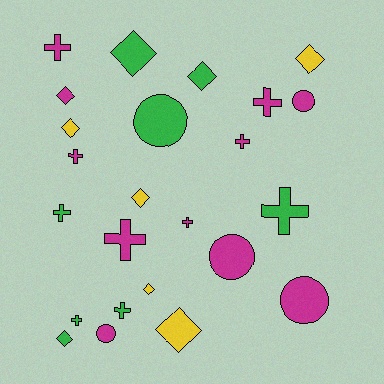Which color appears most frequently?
Magenta, with 11 objects.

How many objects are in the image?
There are 24 objects.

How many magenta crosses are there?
There are 6 magenta crosses.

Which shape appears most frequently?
Cross, with 10 objects.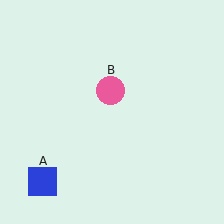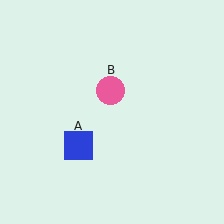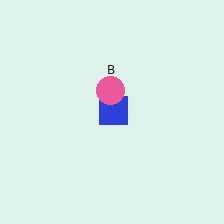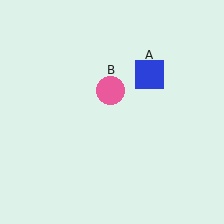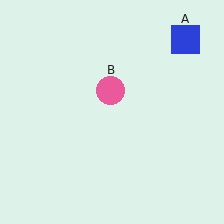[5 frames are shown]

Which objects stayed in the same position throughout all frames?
Pink circle (object B) remained stationary.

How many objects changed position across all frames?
1 object changed position: blue square (object A).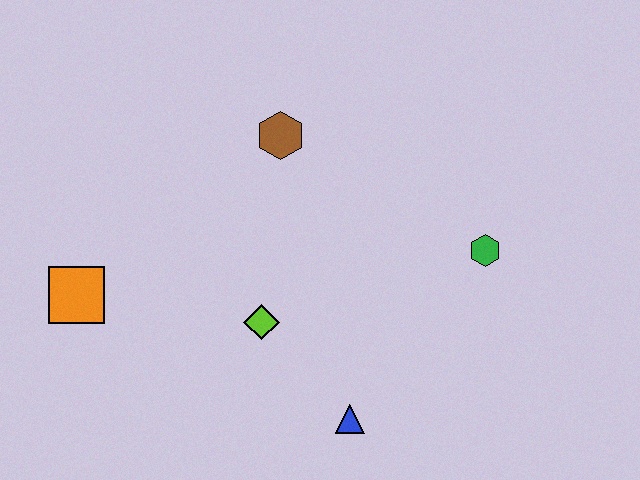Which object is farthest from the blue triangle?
The orange square is farthest from the blue triangle.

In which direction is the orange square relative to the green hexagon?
The orange square is to the left of the green hexagon.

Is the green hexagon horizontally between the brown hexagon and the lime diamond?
No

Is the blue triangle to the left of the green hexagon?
Yes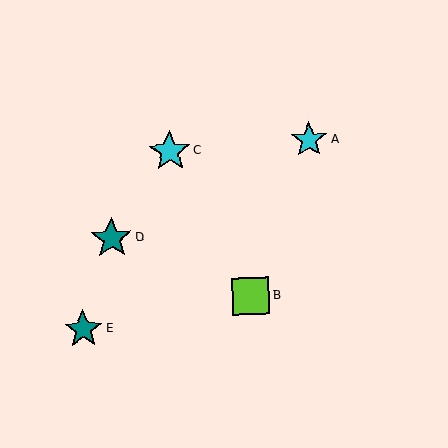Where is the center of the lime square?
The center of the lime square is at (251, 296).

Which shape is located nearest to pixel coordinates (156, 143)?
The cyan star (labeled C) at (170, 151) is nearest to that location.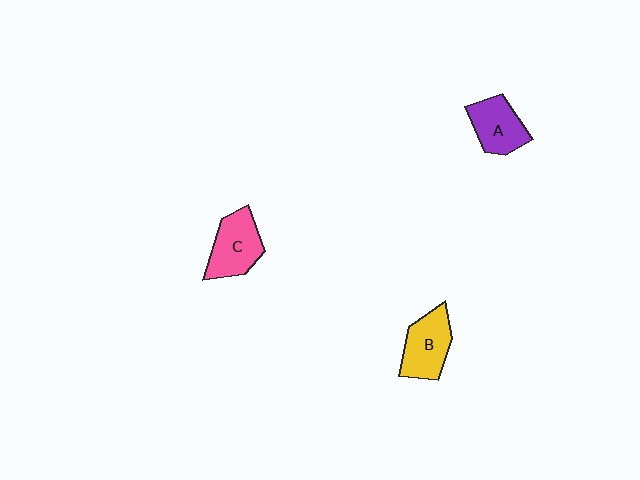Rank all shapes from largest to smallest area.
From largest to smallest: C (pink), B (yellow), A (purple).